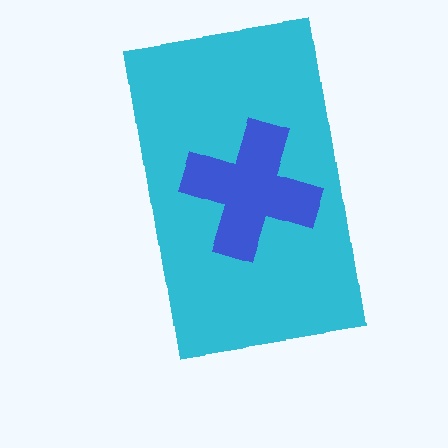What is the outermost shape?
The cyan rectangle.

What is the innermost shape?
The blue cross.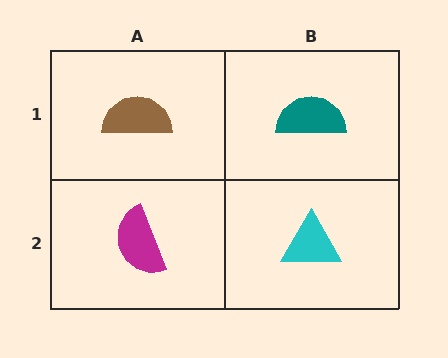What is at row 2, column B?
A cyan triangle.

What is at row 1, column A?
A brown semicircle.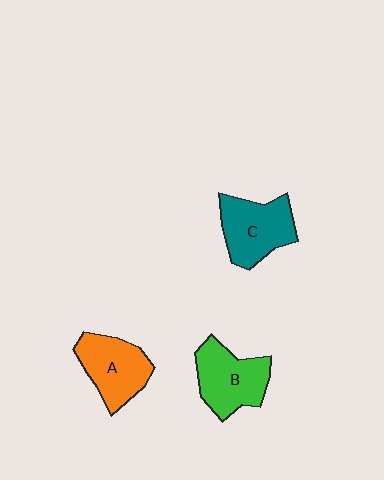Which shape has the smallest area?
Shape A (orange).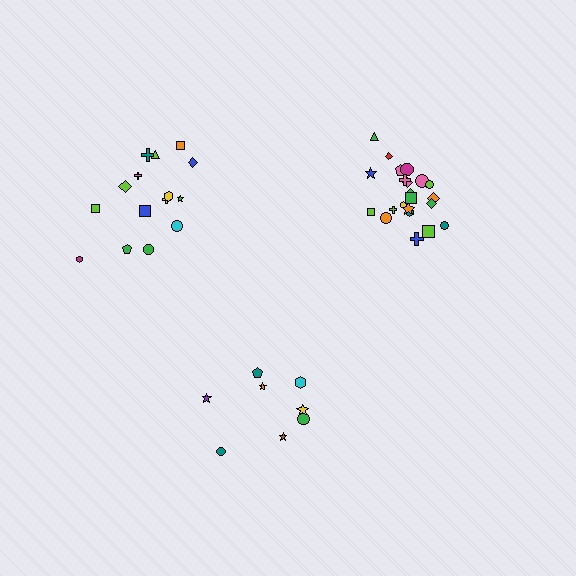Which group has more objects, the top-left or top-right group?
The top-right group.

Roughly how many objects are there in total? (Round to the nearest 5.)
Roughly 45 objects in total.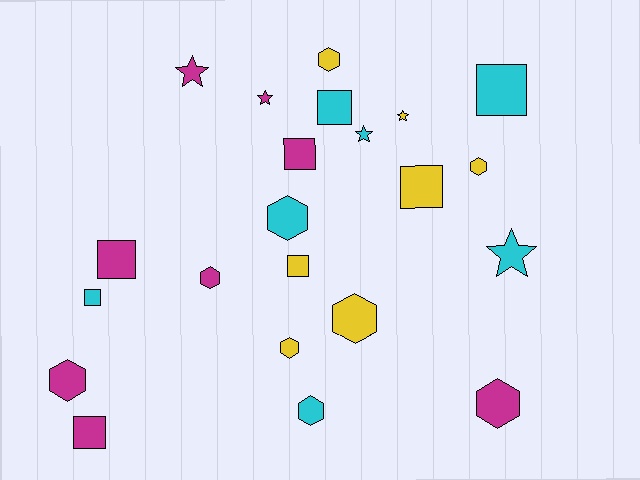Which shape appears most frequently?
Hexagon, with 9 objects.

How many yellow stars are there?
There is 1 yellow star.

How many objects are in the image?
There are 22 objects.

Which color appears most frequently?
Magenta, with 8 objects.